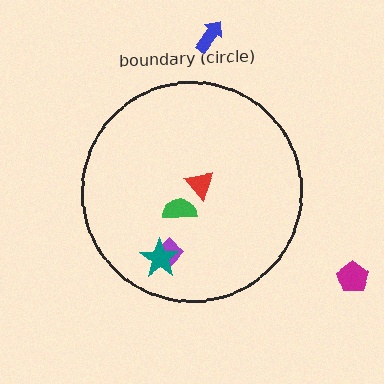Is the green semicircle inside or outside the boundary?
Inside.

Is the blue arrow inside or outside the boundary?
Outside.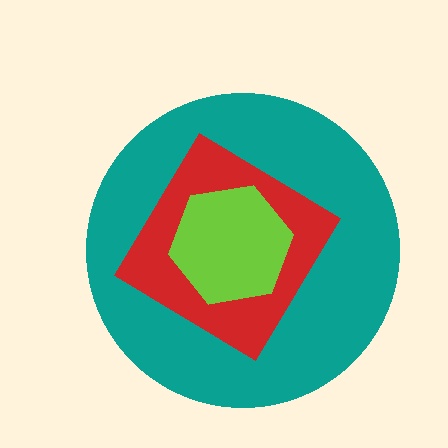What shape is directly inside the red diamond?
The lime hexagon.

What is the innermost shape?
The lime hexagon.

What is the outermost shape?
The teal circle.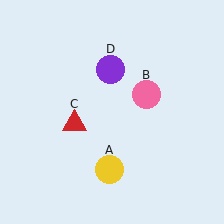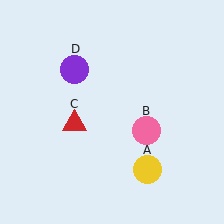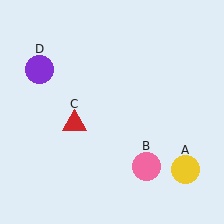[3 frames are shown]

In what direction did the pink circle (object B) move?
The pink circle (object B) moved down.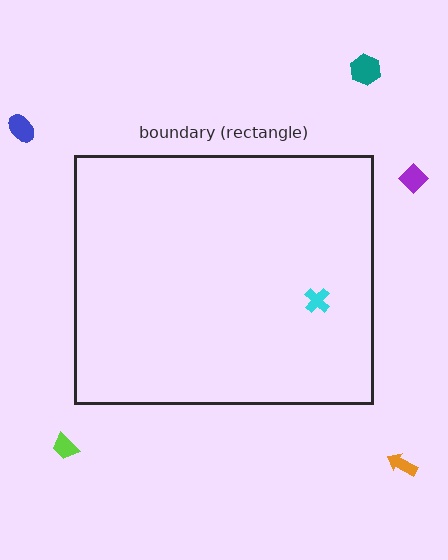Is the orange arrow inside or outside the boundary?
Outside.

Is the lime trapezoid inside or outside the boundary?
Outside.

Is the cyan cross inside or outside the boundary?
Inside.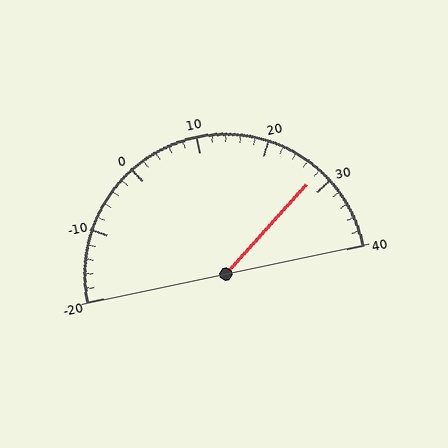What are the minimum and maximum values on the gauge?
The gauge ranges from -20 to 40.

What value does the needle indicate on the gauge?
The needle indicates approximately 28.